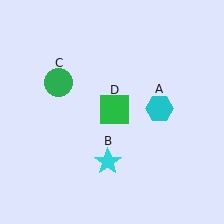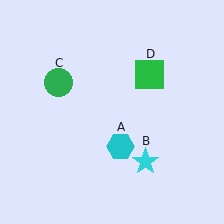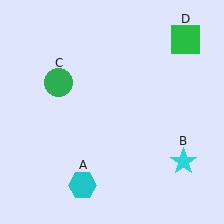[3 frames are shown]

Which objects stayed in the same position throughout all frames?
Green circle (object C) remained stationary.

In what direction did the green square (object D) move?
The green square (object D) moved up and to the right.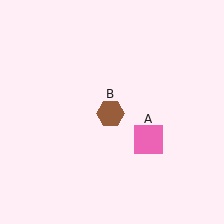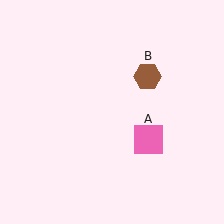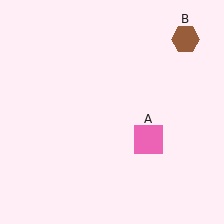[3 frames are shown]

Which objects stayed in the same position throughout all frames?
Pink square (object A) remained stationary.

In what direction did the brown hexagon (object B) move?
The brown hexagon (object B) moved up and to the right.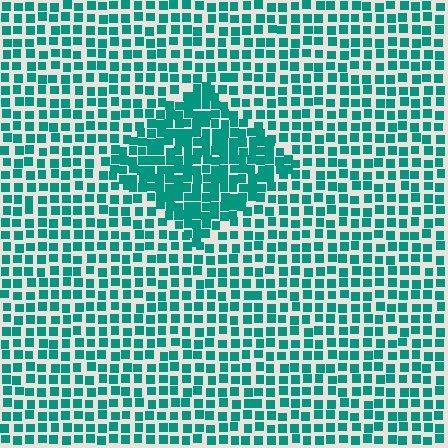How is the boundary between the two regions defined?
The boundary is defined by a change in element density (approximately 1.7x ratio). All elements are the same color, size, and shape.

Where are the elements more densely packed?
The elements are more densely packed inside the diamond boundary.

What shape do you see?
I see a diamond.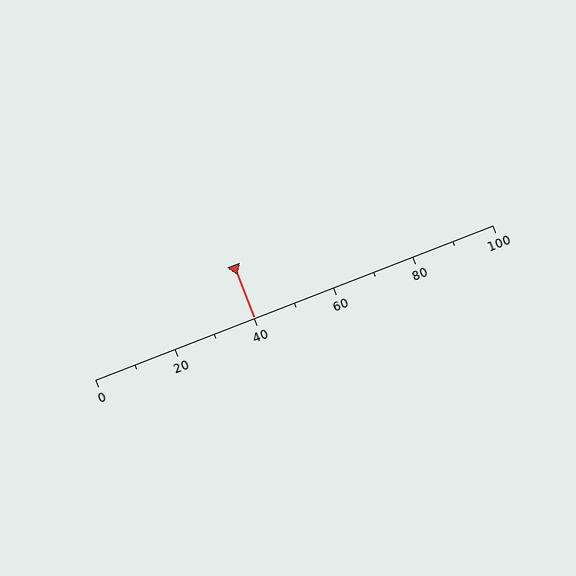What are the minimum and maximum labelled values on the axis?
The axis runs from 0 to 100.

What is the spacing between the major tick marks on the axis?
The major ticks are spaced 20 apart.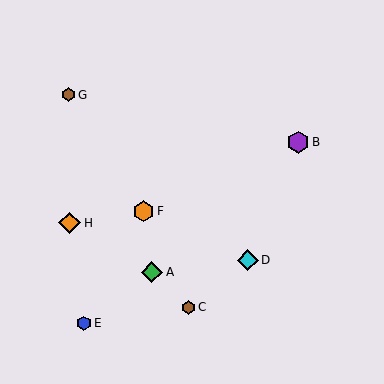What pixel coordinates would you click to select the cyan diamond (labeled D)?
Click at (248, 260) to select the cyan diamond D.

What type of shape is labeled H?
Shape H is an orange diamond.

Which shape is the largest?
The orange diamond (labeled H) is the largest.